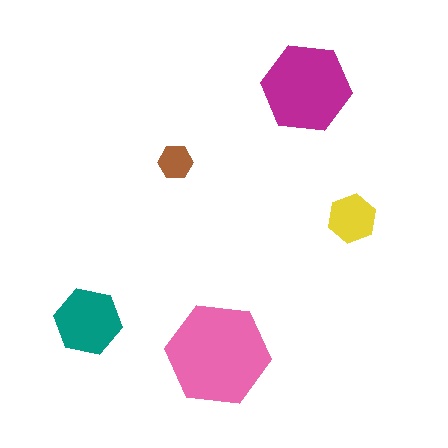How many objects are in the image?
There are 5 objects in the image.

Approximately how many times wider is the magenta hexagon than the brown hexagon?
About 2.5 times wider.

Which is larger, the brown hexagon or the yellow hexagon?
The yellow one.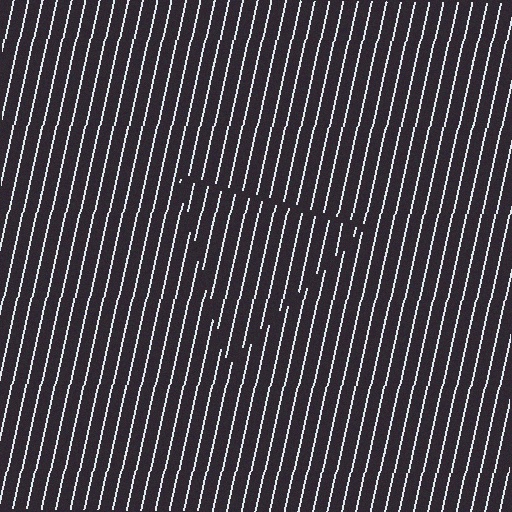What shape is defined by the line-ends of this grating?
An illusory triangle. The interior of the shape contains the same grating, shifted by half a period — the contour is defined by the phase discontinuity where line-ends from the inner and outer gratings abut.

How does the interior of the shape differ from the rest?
The interior of the shape contains the same grating, shifted by half a period — the contour is defined by the phase discontinuity where line-ends from the inner and outer gratings abut.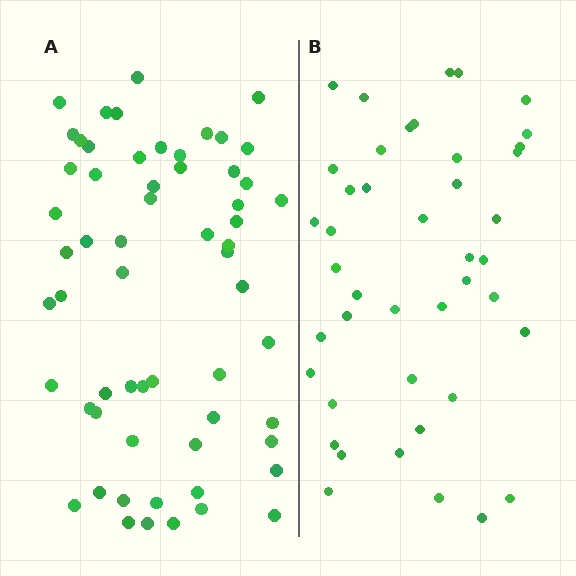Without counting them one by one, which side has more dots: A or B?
Region A (the left region) has more dots.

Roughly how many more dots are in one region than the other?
Region A has approximately 15 more dots than region B.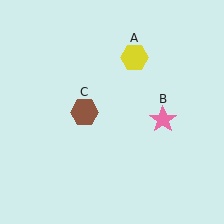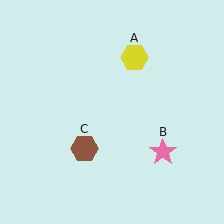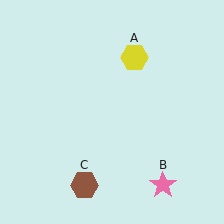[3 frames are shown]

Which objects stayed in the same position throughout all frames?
Yellow hexagon (object A) remained stationary.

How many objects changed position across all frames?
2 objects changed position: pink star (object B), brown hexagon (object C).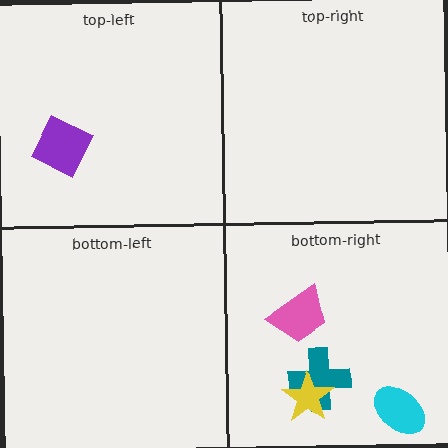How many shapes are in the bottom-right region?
4.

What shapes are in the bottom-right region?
The cyan ellipse, the pink trapezoid, the teal cross, the yellow star.